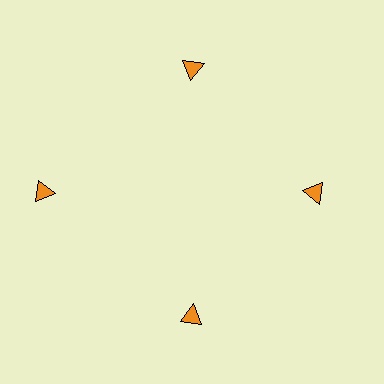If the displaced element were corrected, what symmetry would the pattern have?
It would have 4-fold rotational symmetry — the pattern would map onto itself every 90 degrees.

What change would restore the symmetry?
The symmetry would be restored by moving it inward, back onto the ring so that all 4 triangles sit at equal angles and equal distance from the center.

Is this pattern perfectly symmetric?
No. The 4 orange triangles are arranged in a ring, but one element near the 9 o'clock position is pushed outward from the center, breaking the 4-fold rotational symmetry.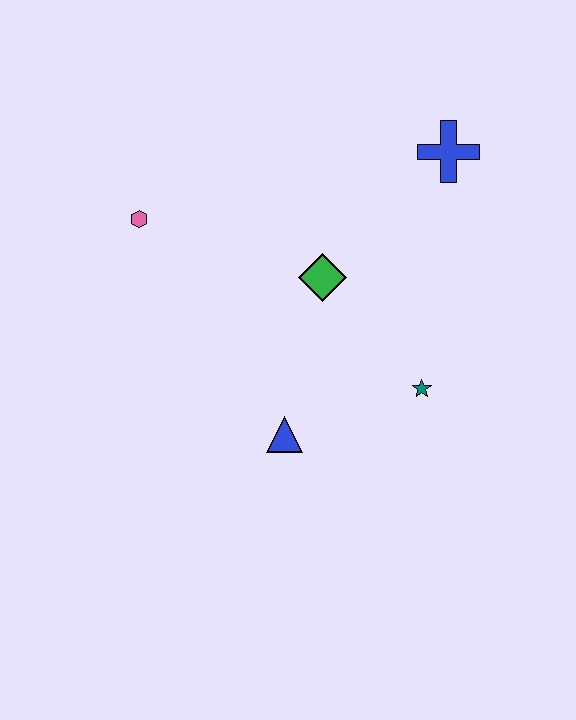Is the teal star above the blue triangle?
Yes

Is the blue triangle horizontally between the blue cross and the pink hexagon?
Yes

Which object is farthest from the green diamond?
The pink hexagon is farthest from the green diamond.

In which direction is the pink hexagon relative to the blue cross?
The pink hexagon is to the left of the blue cross.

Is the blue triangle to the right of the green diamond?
No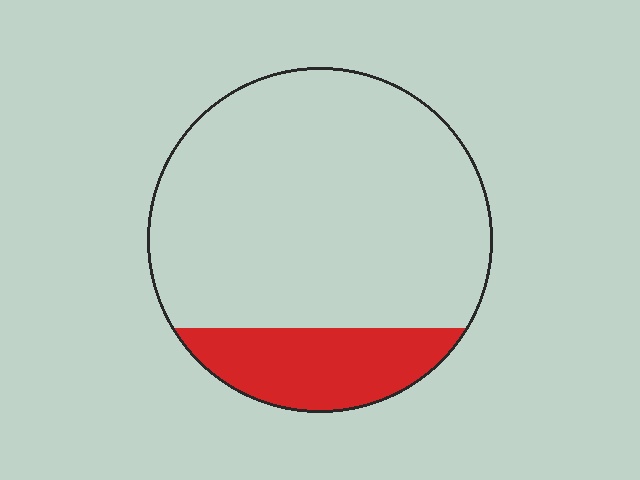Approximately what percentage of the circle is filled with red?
Approximately 20%.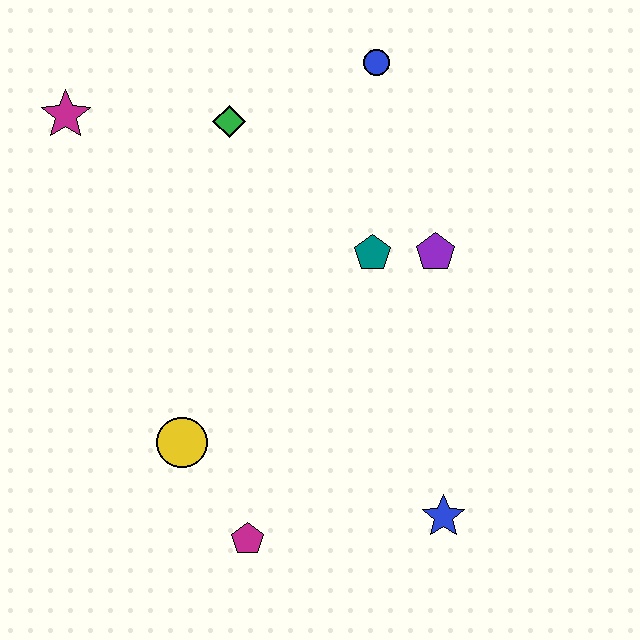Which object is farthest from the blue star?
The magenta star is farthest from the blue star.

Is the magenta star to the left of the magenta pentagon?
Yes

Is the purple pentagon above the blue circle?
No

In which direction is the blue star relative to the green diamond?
The blue star is below the green diamond.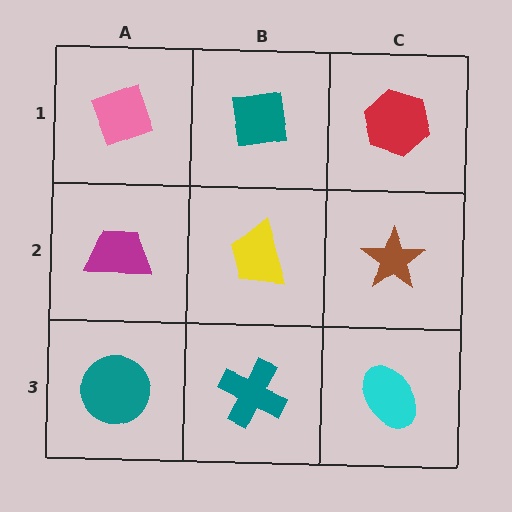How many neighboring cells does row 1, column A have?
2.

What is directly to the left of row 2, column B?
A magenta trapezoid.